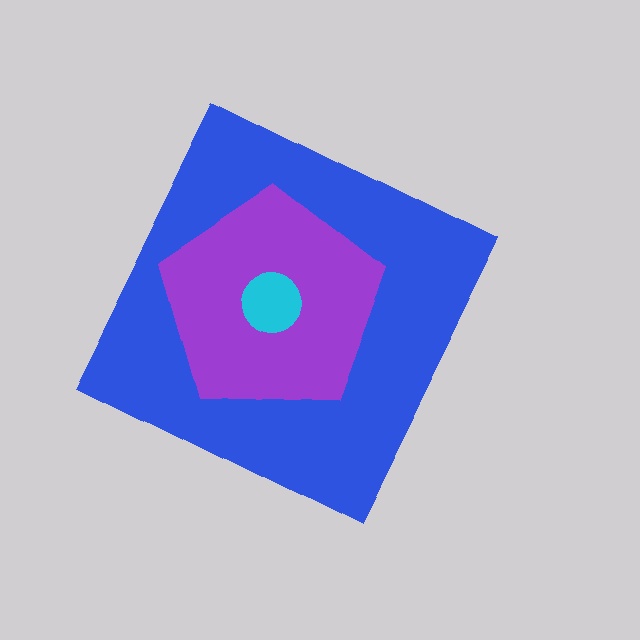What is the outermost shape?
The blue diamond.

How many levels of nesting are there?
3.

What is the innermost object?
The cyan circle.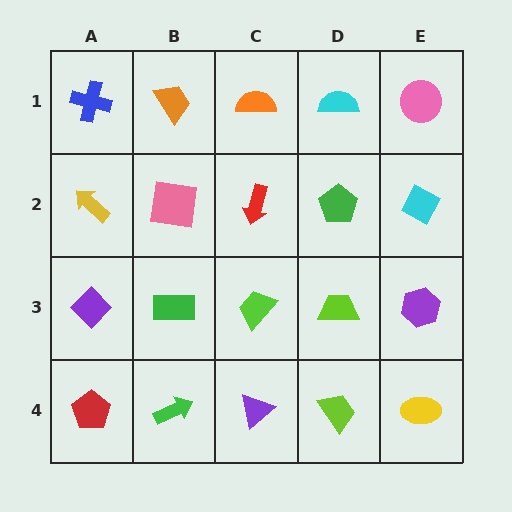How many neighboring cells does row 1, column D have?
3.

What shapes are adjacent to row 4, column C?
A lime trapezoid (row 3, column C), a green arrow (row 4, column B), a lime trapezoid (row 4, column D).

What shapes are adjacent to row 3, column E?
A cyan diamond (row 2, column E), a yellow ellipse (row 4, column E), a lime trapezoid (row 3, column D).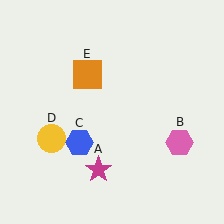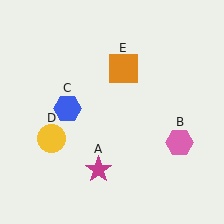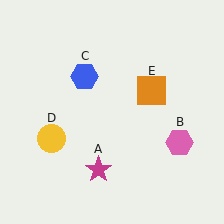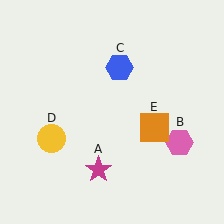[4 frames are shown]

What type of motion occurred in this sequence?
The blue hexagon (object C), orange square (object E) rotated clockwise around the center of the scene.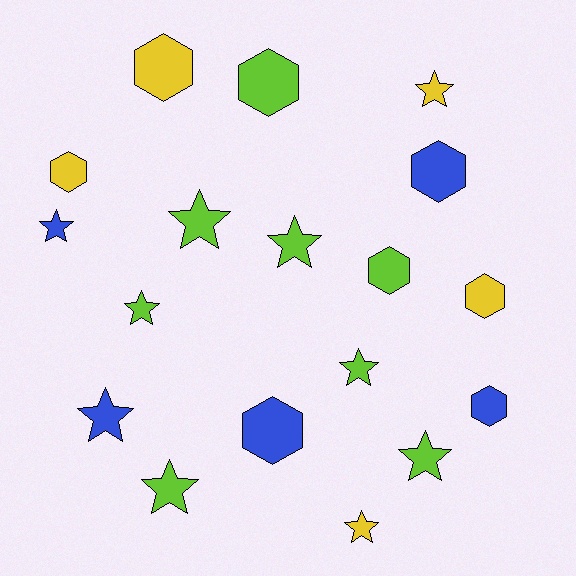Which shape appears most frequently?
Star, with 10 objects.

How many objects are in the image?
There are 18 objects.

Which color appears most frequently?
Lime, with 8 objects.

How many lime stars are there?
There are 6 lime stars.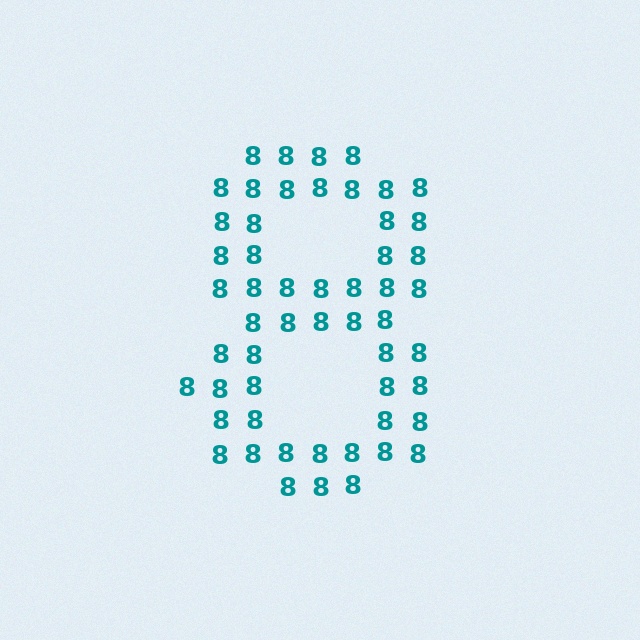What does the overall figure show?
The overall figure shows the digit 8.